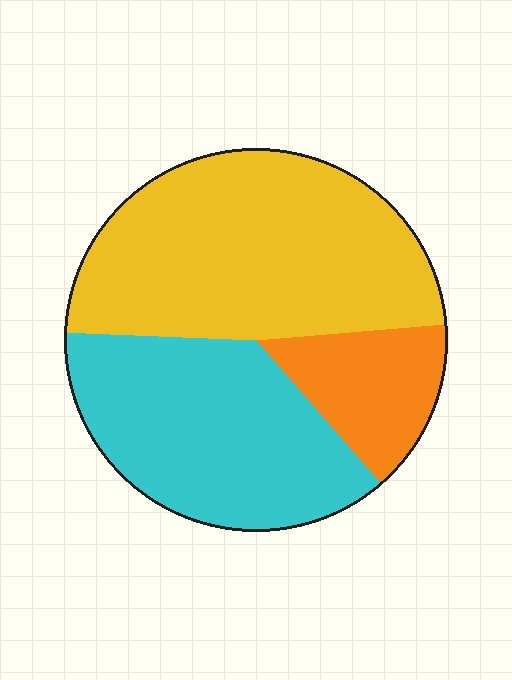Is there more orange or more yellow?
Yellow.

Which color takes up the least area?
Orange, at roughly 15%.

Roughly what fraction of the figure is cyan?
Cyan takes up about three eighths (3/8) of the figure.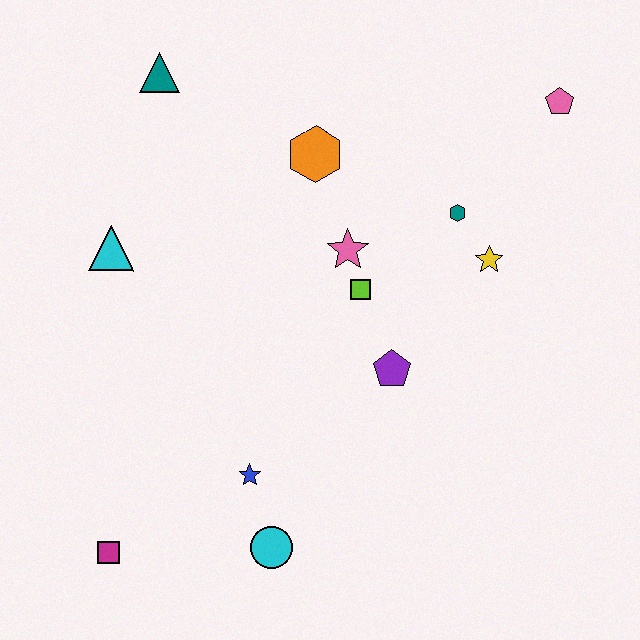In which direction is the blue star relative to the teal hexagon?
The blue star is below the teal hexagon.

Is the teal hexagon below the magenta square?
No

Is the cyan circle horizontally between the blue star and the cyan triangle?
No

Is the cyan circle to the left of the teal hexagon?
Yes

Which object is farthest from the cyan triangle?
The pink pentagon is farthest from the cyan triangle.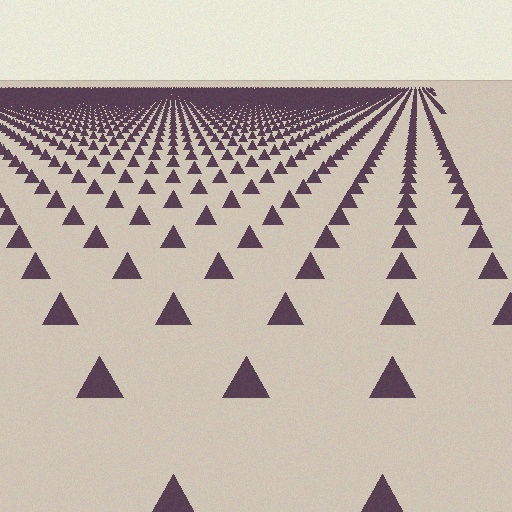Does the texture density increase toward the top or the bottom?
Density increases toward the top.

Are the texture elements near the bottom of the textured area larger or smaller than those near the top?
Larger. Near the bottom, elements are closer to the viewer and appear at a bigger on-screen size.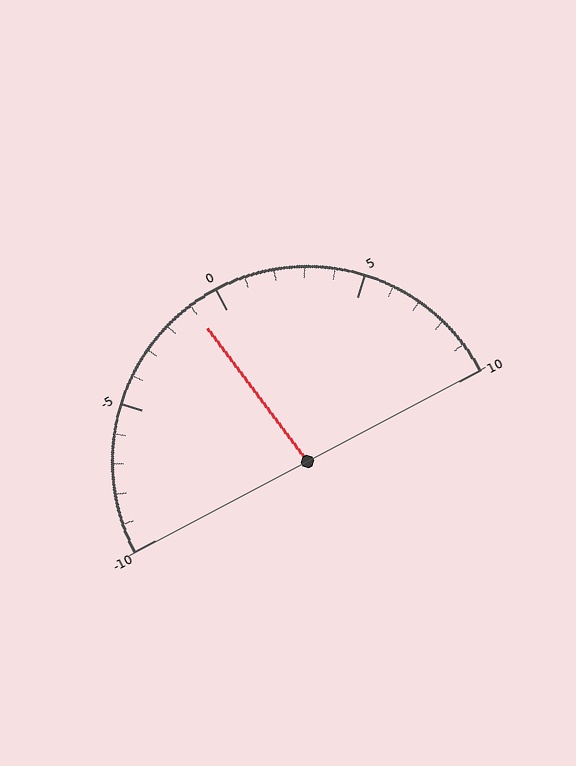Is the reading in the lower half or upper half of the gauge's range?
The reading is in the lower half of the range (-10 to 10).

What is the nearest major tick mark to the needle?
The nearest major tick mark is 0.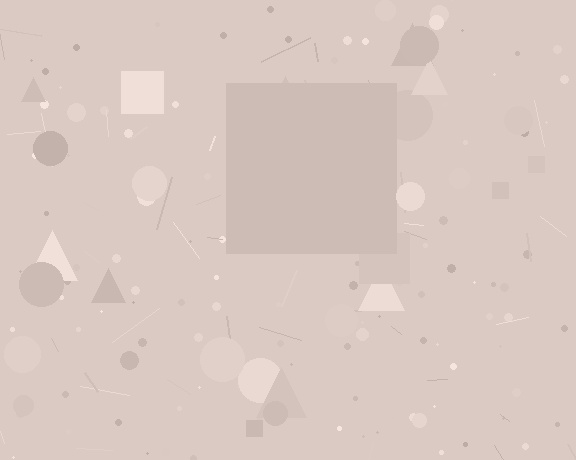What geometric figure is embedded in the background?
A square is embedded in the background.